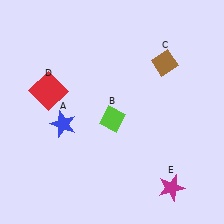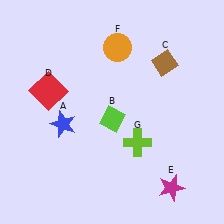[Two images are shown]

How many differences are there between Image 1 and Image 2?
There are 2 differences between the two images.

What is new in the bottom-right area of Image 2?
A lime cross (G) was added in the bottom-right area of Image 2.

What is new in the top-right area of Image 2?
An orange circle (F) was added in the top-right area of Image 2.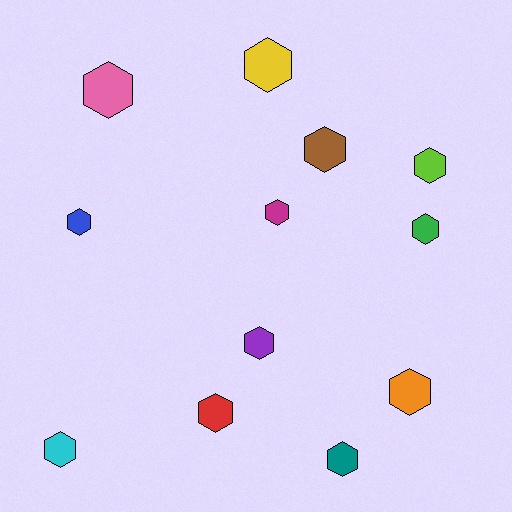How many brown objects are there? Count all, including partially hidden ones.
There is 1 brown object.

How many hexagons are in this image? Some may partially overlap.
There are 12 hexagons.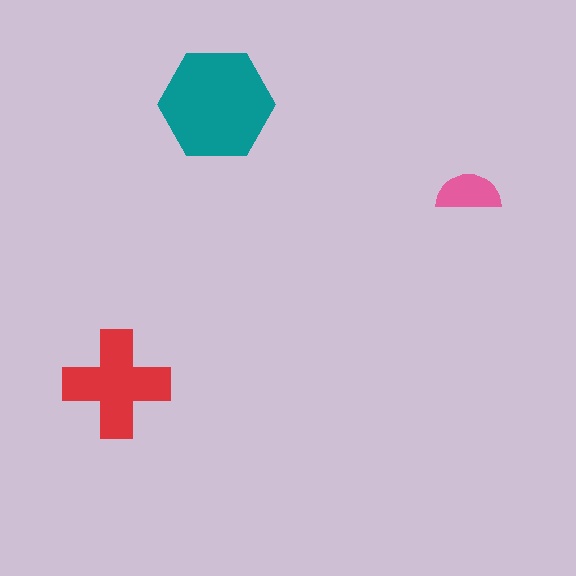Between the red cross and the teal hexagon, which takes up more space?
The teal hexagon.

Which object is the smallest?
The pink semicircle.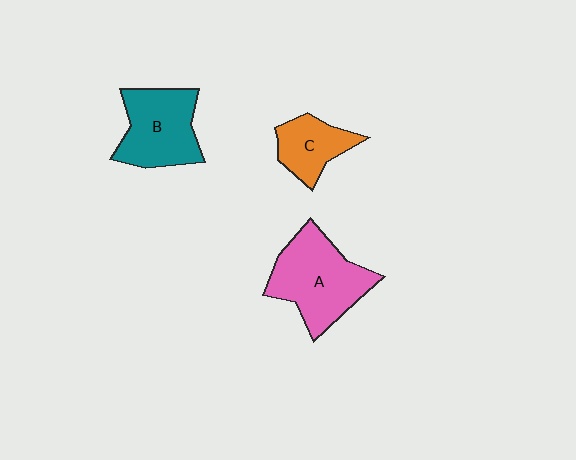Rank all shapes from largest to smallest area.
From largest to smallest: A (pink), B (teal), C (orange).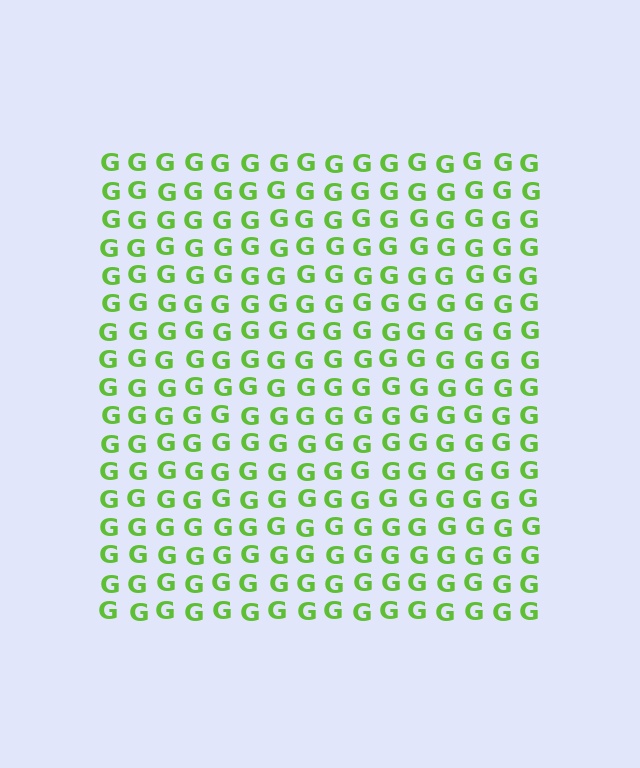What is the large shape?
The large shape is a square.